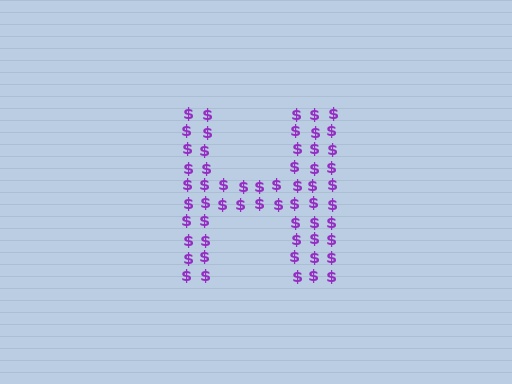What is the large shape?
The large shape is the letter H.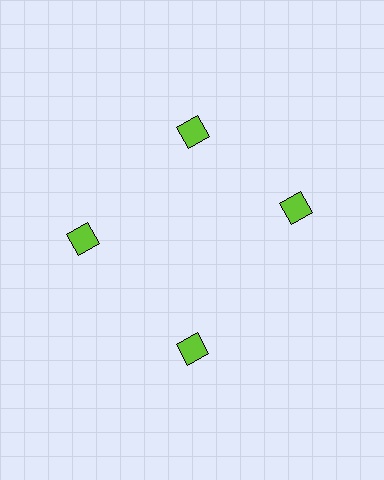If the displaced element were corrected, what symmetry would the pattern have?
It would have 4-fold rotational symmetry — the pattern would map onto itself every 90 degrees.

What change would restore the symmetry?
The symmetry would be restored by rotating it back into even spacing with its neighbors so that all 4 squares sit at equal angles and equal distance from the center.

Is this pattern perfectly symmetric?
No. The 4 lime squares are arranged in a ring, but one element near the 3 o'clock position is rotated out of alignment along the ring, breaking the 4-fold rotational symmetry.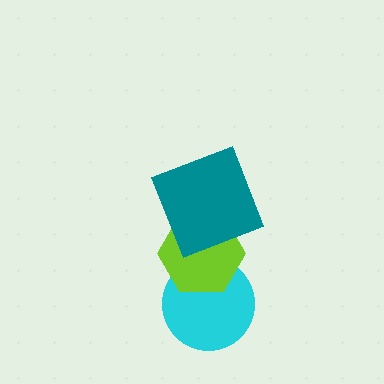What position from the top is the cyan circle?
The cyan circle is 3rd from the top.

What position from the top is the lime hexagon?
The lime hexagon is 2nd from the top.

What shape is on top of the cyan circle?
The lime hexagon is on top of the cyan circle.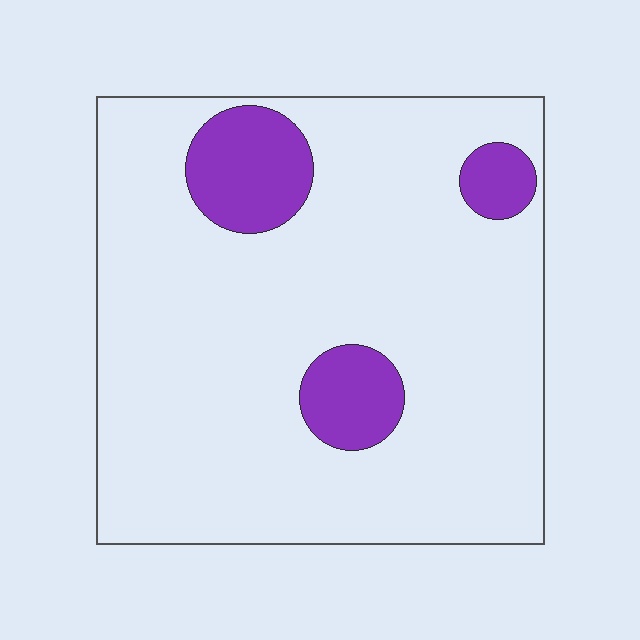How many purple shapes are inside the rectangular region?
3.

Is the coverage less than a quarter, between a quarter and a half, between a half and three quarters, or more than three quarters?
Less than a quarter.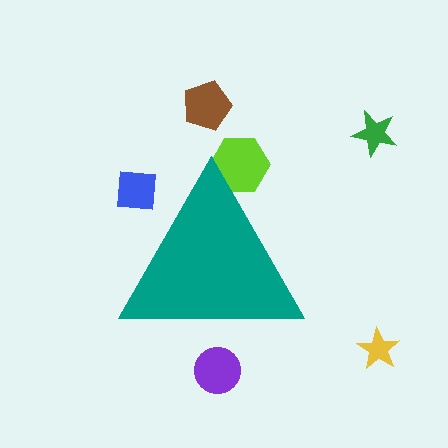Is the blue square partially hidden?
Yes, the blue square is partially hidden behind the teal triangle.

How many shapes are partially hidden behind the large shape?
3 shapes are partially hidden.